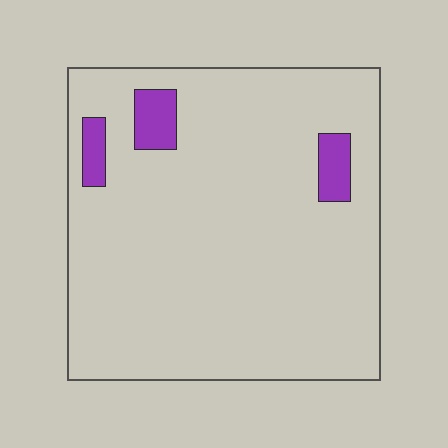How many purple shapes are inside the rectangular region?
3.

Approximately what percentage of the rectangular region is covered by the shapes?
Approximately 5%.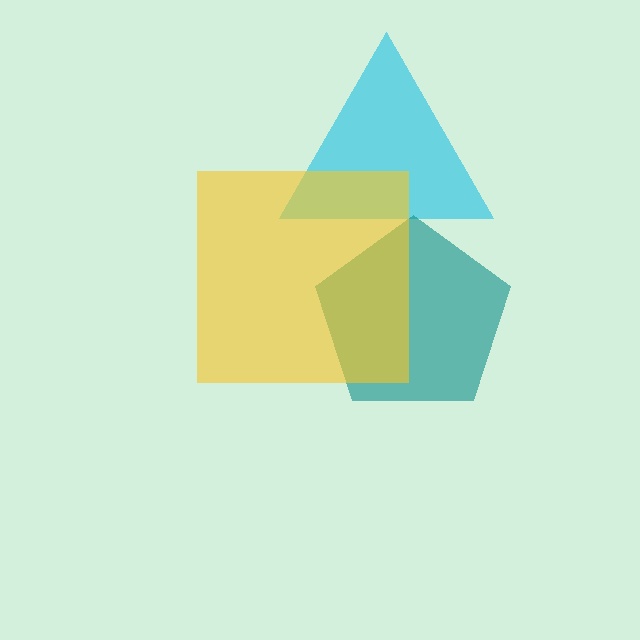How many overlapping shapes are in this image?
There are 3 overlapping shapes in the image.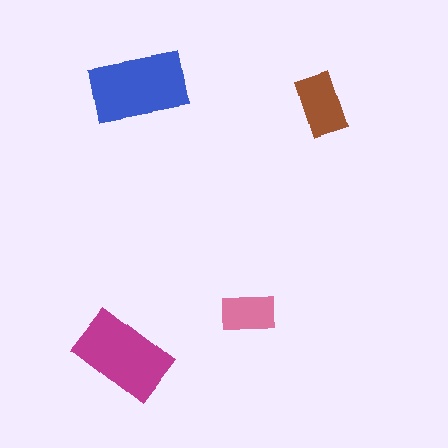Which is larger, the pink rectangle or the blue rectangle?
The blue one.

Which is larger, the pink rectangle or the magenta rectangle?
The magenta one.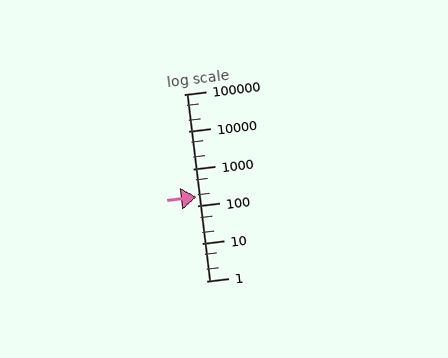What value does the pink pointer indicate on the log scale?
The pointer indicates approximately 180.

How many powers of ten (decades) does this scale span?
The scale spans 5 decades, from 1 to 100000.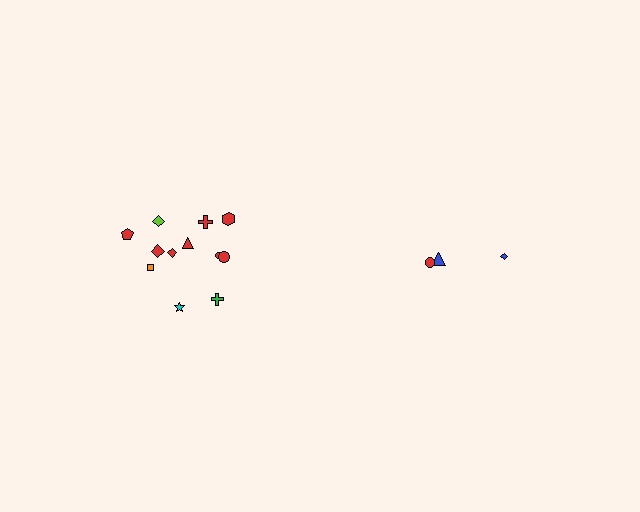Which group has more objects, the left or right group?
The left group.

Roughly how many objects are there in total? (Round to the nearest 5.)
Roughly 15 objects in total.